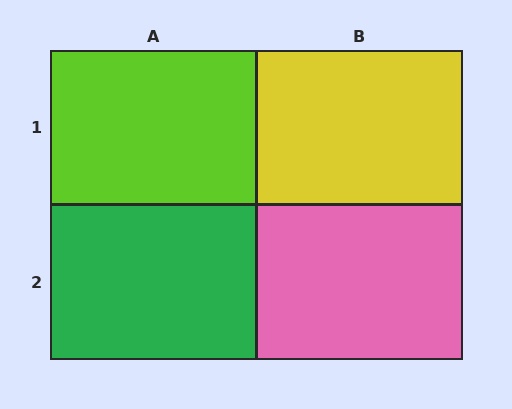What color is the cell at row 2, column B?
Pink.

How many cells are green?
1 cell is green.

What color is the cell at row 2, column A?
Green.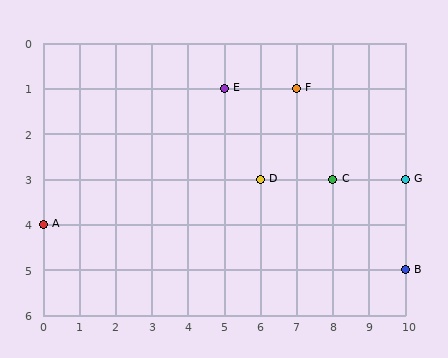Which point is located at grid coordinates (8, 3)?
Point C is at (8, 3).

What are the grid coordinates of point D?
Point D is at grid coordinates (6, 3).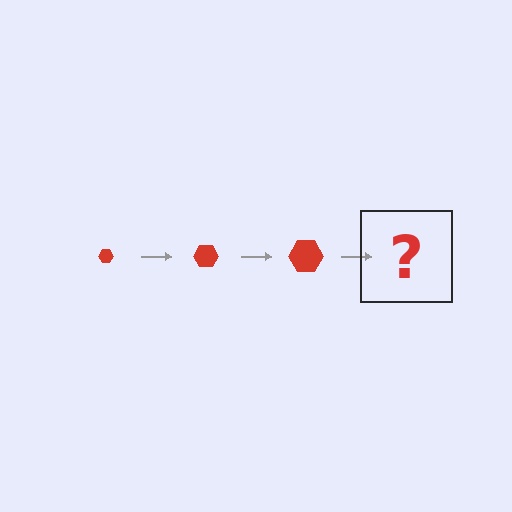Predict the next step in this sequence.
The next step is a red hexagon, larger than the previous one.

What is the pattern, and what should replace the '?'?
The pattern is that the hexagon gets progressively larger each step. The '?' should be a red hexagon, larger than the previous one.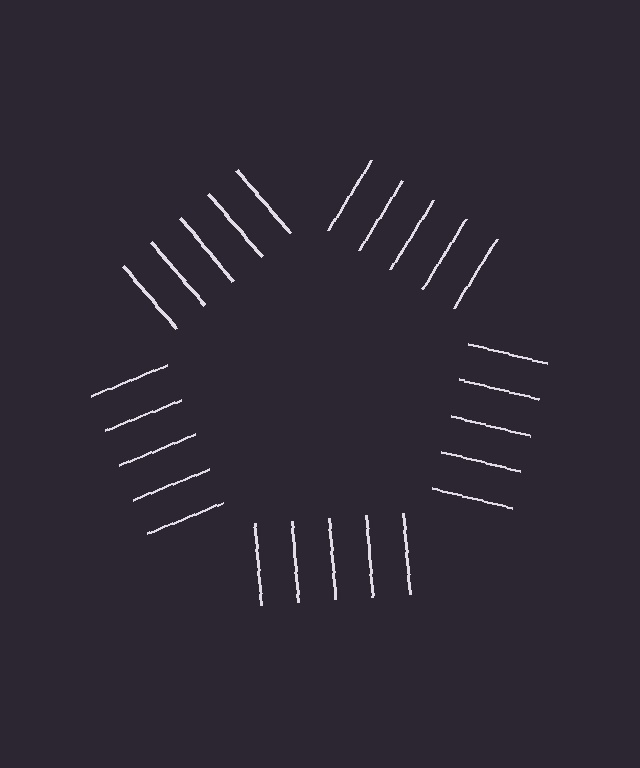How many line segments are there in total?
25 — 5 along each of the 5 edges.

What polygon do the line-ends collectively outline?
An illusory pentagon — the line segments terminate on its edges but no continuous stroke is drawn.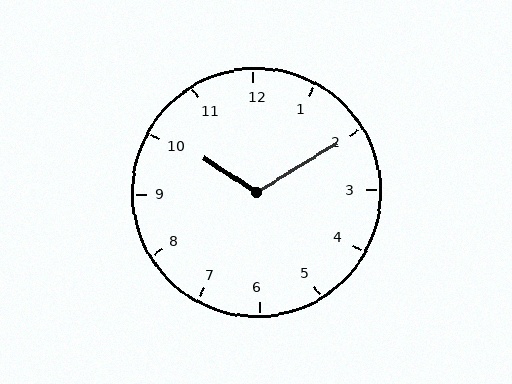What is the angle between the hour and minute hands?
Approximately 115 degrees.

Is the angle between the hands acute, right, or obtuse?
It is obtuse.